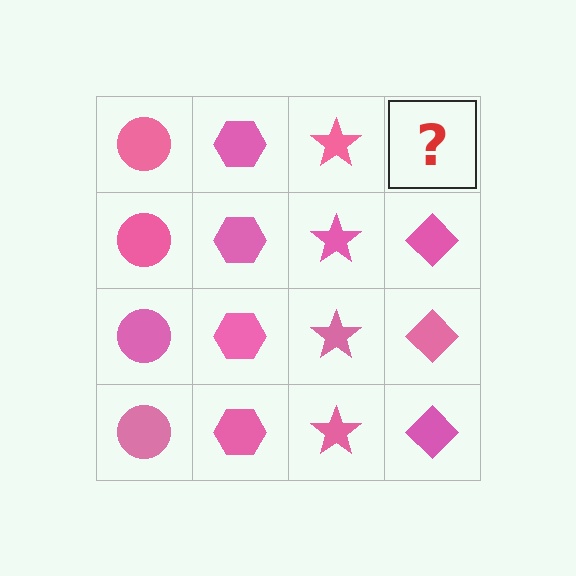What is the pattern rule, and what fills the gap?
The rule is that each column has a consistent shape. The gap should be filled with a pink diamond.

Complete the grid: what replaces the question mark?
The question mark should be replaced with a pink diamond.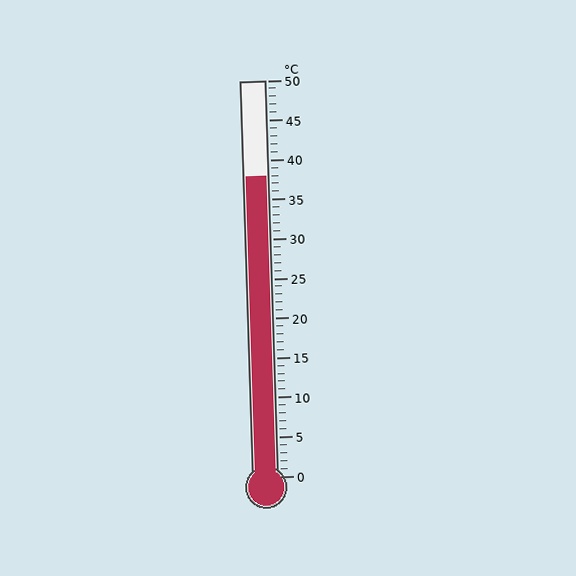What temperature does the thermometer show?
The thermometer shows approximately 38°C.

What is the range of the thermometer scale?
The thermometer scale ranges from 0°C to 50°C.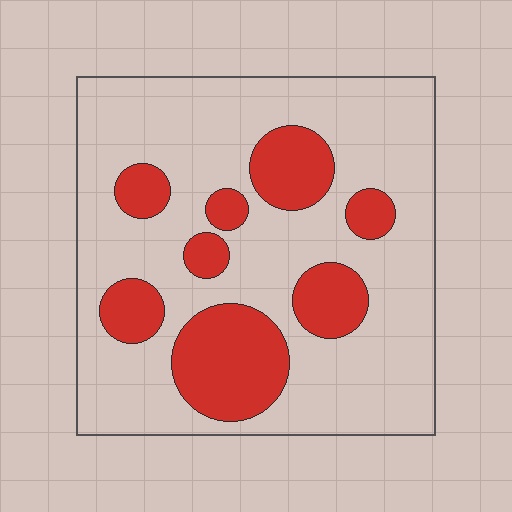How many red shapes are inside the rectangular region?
8.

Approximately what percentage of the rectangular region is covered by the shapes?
Approximately 25%.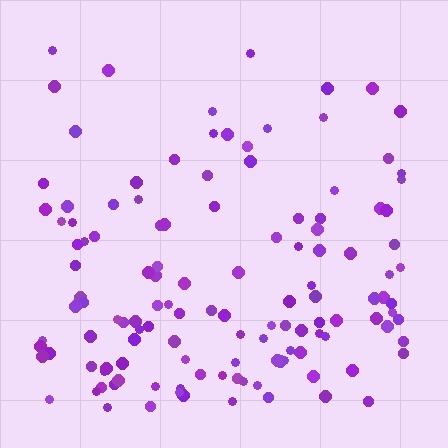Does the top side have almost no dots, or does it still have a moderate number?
Still a moderate number, just noticeably fewer than the bottom.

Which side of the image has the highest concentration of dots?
The bottom.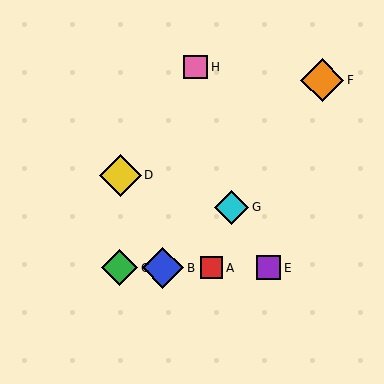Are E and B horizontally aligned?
Yes, both are at y≈268.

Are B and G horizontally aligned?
No, B is at y≈268 and G is at y≈207.